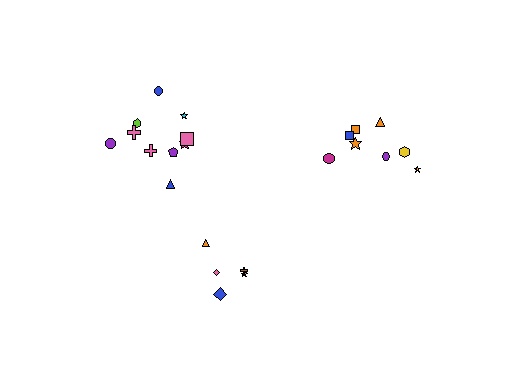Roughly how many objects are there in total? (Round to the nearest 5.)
Roughly 25 objects in total.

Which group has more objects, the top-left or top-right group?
The top-left group.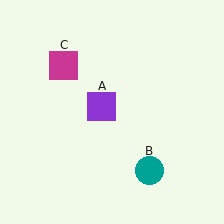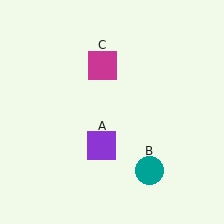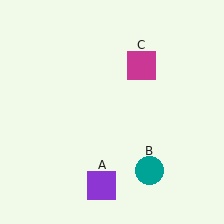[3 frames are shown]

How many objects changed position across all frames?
2 objects changed position: purple square (object A), magenta square (object C).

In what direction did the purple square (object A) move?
The purple square (object A) moved down.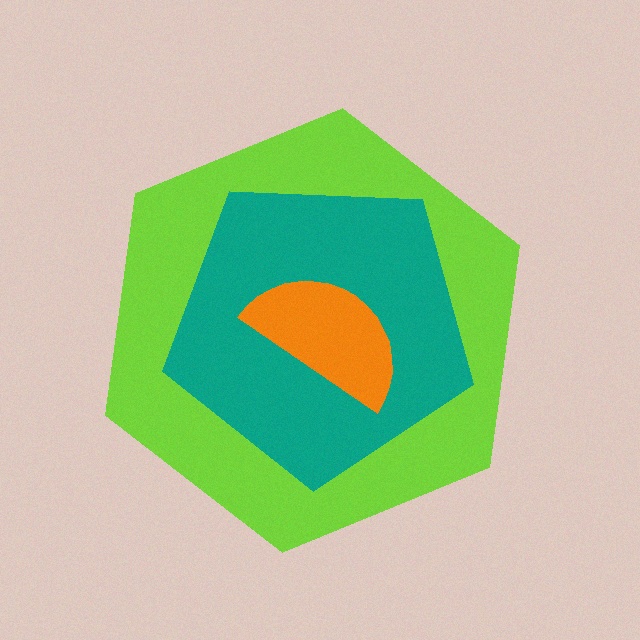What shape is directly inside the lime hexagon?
The teal pentagon.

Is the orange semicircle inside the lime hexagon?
Yes.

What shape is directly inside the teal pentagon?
The orange semicircle.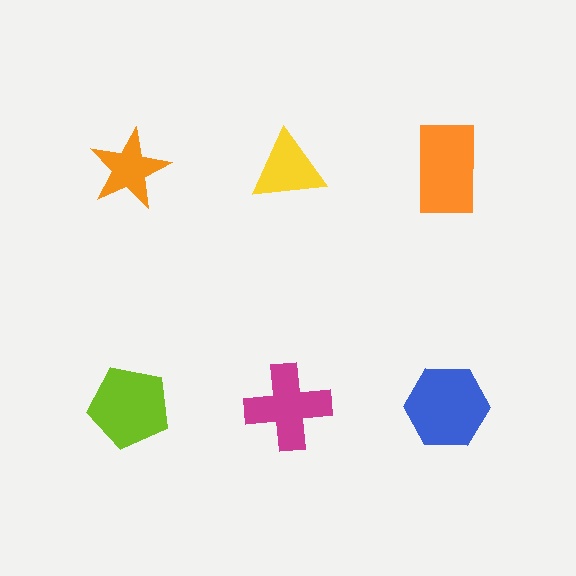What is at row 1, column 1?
An orange star.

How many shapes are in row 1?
3 shapes.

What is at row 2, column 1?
A lime pentagon.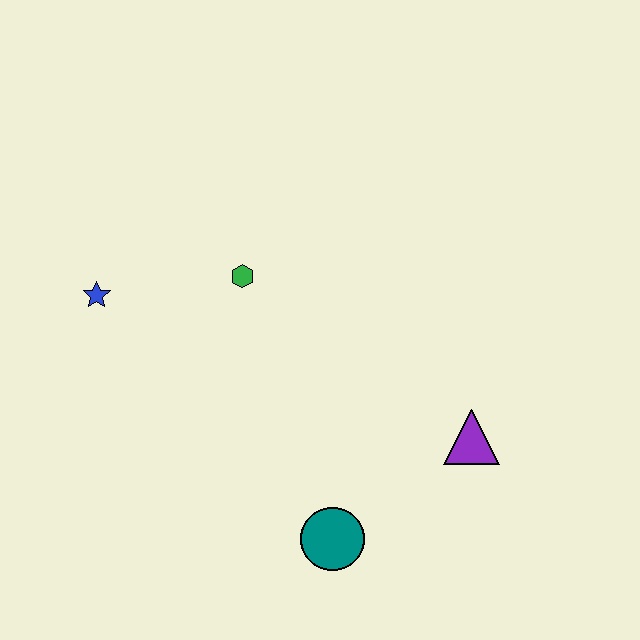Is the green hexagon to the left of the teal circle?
Yes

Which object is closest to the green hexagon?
The blue star is closest to the green hexagon.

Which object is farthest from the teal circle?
The blue star is farthest from the teal circle.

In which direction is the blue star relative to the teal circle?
The blue star is above the teal circle.